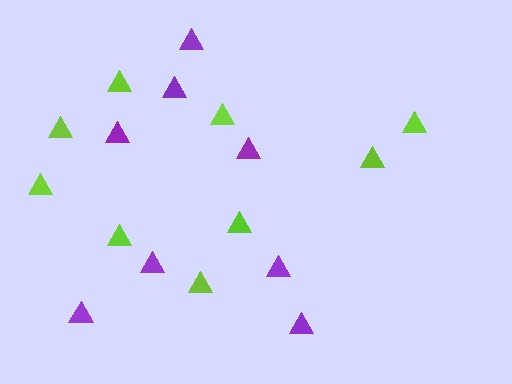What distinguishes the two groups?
There are 2 groups: one group of purple triangles (8) and one group of lime triangles (9).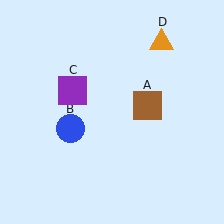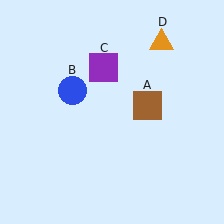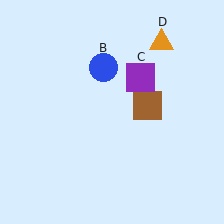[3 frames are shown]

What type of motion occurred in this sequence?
The blue circle (object B), purple square (object C) rotated clockwise around the center of the scene.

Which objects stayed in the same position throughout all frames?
Brown square (object A) and orange triangle (object D) remained stationary.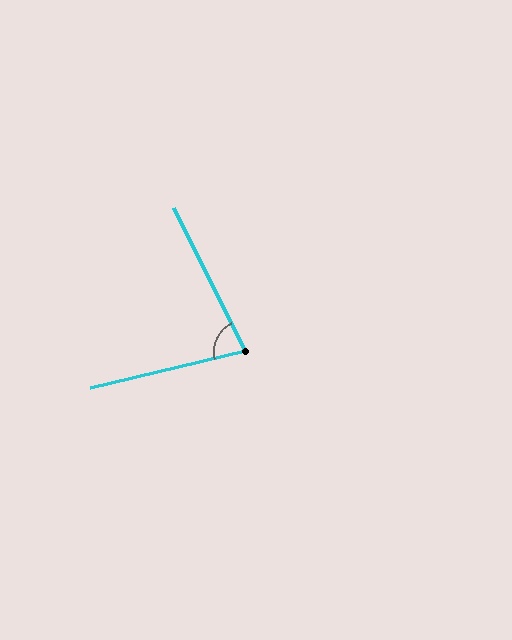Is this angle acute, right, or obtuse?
It is acute.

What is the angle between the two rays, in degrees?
Approximately 77 degrees.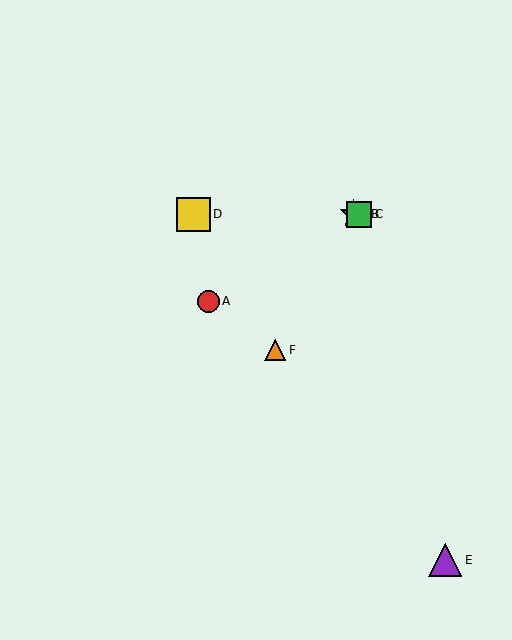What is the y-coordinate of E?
Object E is at y≈560.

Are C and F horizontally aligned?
No, C is at y≈214 and F is at y≈350.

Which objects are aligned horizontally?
Objects B, C, D are aligned horizontally.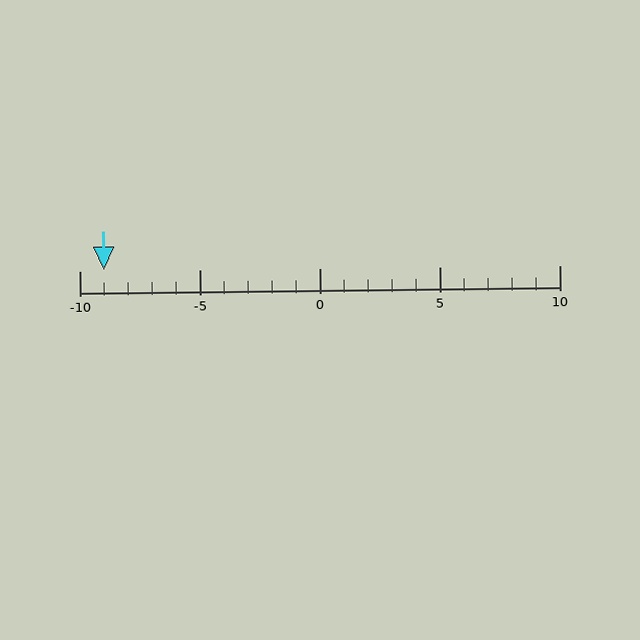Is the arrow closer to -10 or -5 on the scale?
The arrow is closer to -10.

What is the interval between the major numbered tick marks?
The major tick marks are spaced 5 units apart.